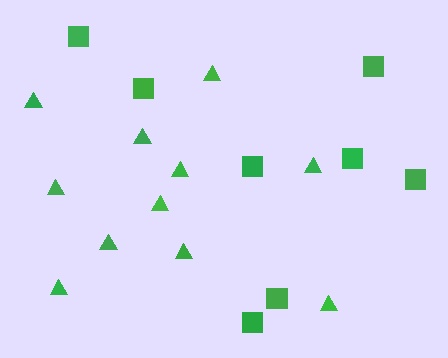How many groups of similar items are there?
There are 2 groups: one group of squares (8) and one group of triangles (11).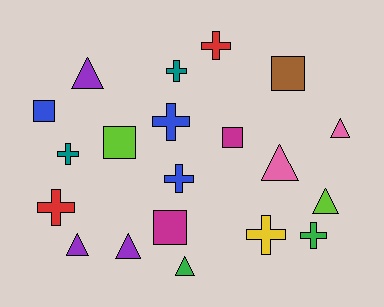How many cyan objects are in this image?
There are no cyan objects.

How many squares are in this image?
There are 5 squares.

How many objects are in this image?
There are 20 objects.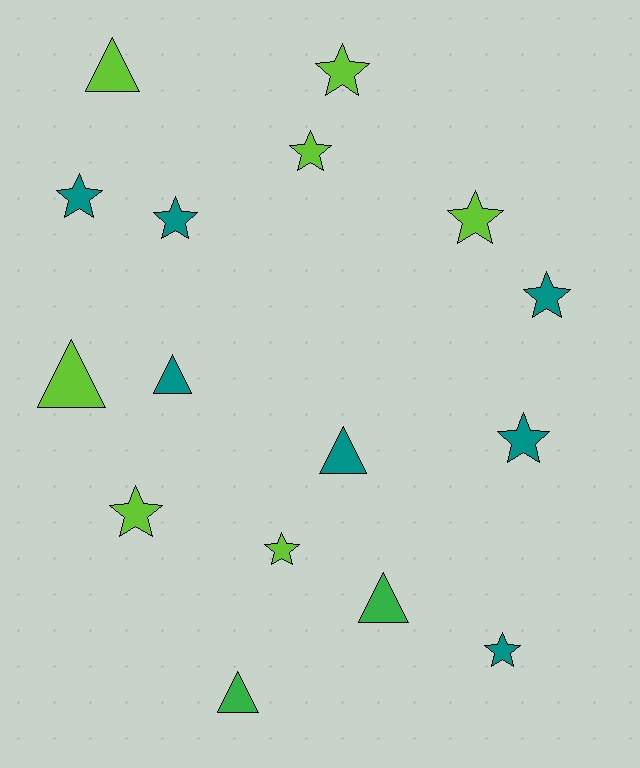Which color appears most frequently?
Teal, with 7 objects.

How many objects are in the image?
There are 16 objects.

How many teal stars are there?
There are 5 teal stars.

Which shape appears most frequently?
Star, with 10 objects.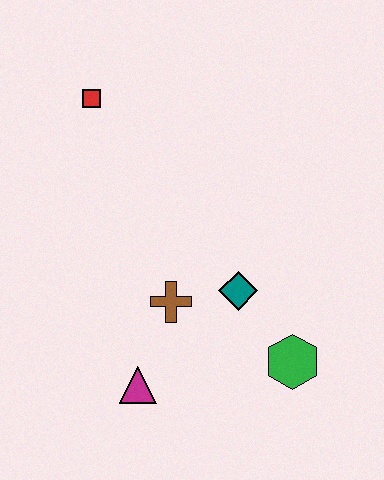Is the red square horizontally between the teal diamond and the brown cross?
No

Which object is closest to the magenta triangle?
The brown cross is closest to the magenta triangle.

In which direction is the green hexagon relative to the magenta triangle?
The green hexagon is to the right of the magenta triangle.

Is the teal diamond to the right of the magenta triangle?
Yes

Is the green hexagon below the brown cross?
Yes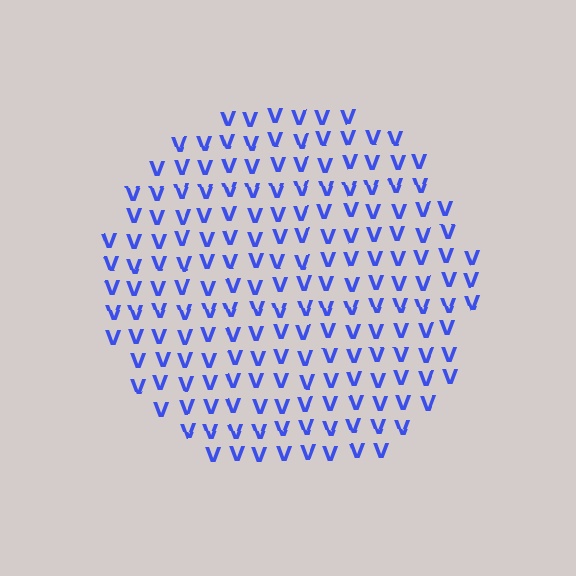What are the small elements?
The small elements are letter V's.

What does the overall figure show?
The overall figure shows a circle.